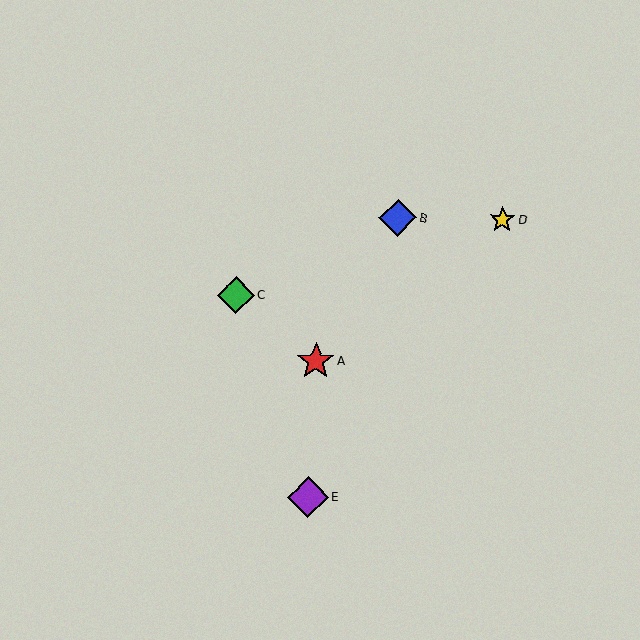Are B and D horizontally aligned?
Yes, both are at y≈218.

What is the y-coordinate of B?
Object B is at y≈218.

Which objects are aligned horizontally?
Objects B, D are aligned horizontally.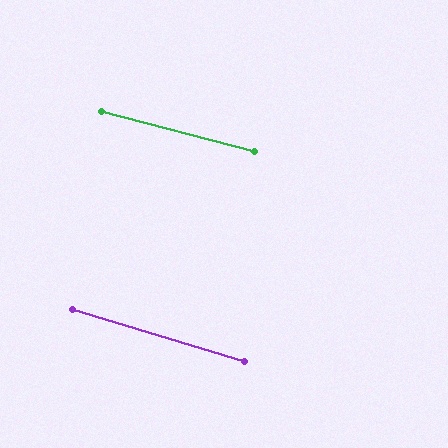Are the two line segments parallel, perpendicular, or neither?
Parallel — their directions differ by only 1.8°.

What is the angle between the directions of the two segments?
Approximately 2 degrees.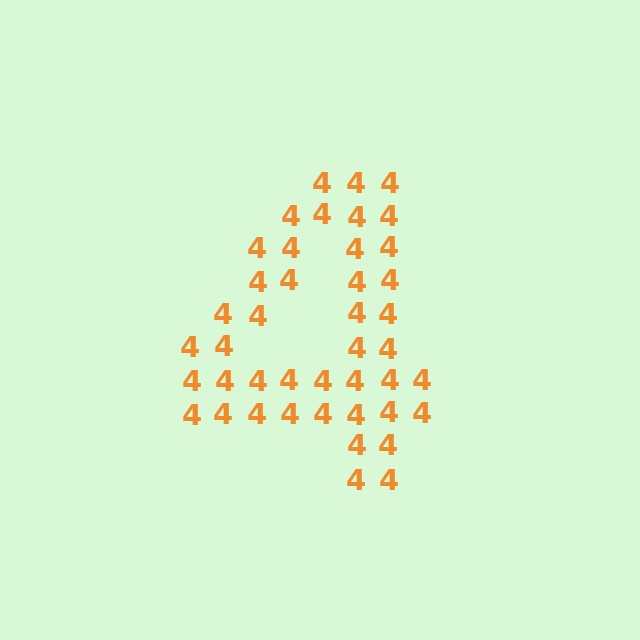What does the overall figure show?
The overall figure shows the digit 4.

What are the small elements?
The small elements are digit 4's.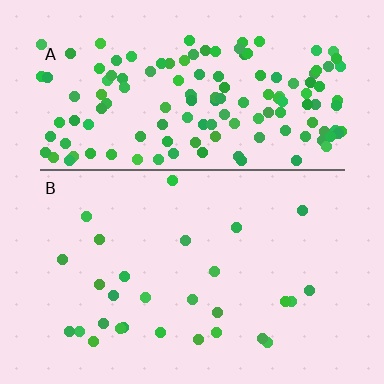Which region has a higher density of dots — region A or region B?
A (the top).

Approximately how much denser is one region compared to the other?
Approximately 5.1× — region A over region B.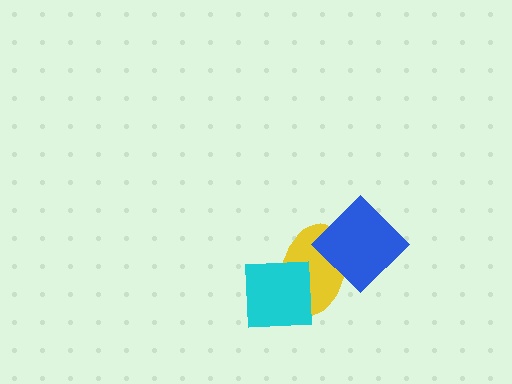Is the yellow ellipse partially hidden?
Yes, it is partially covered by another shape.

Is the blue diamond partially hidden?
No, no other shape covers it.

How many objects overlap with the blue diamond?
1 object overlaps with the blue diamond.